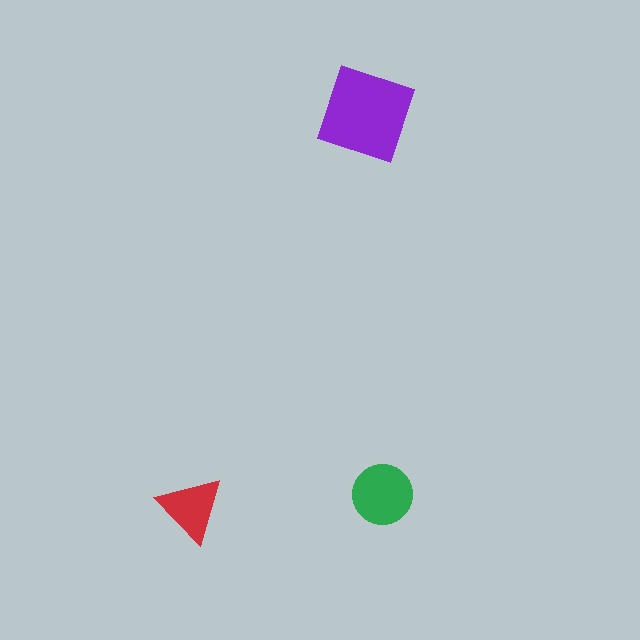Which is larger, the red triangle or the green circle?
The green circle.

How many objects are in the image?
There are 3 objects in the image.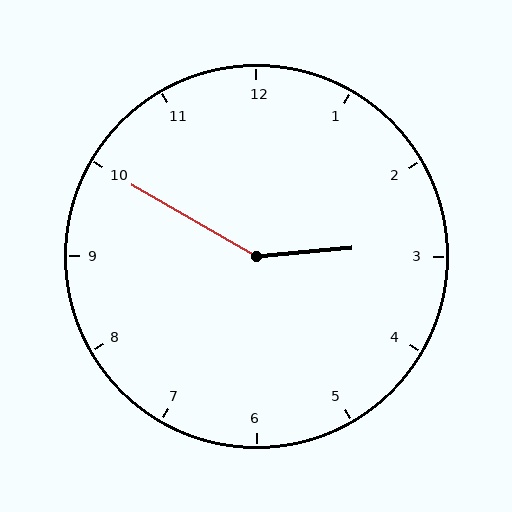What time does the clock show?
2:50.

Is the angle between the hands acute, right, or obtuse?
It is obtuse.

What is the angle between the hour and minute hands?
Approximately 145 degrees.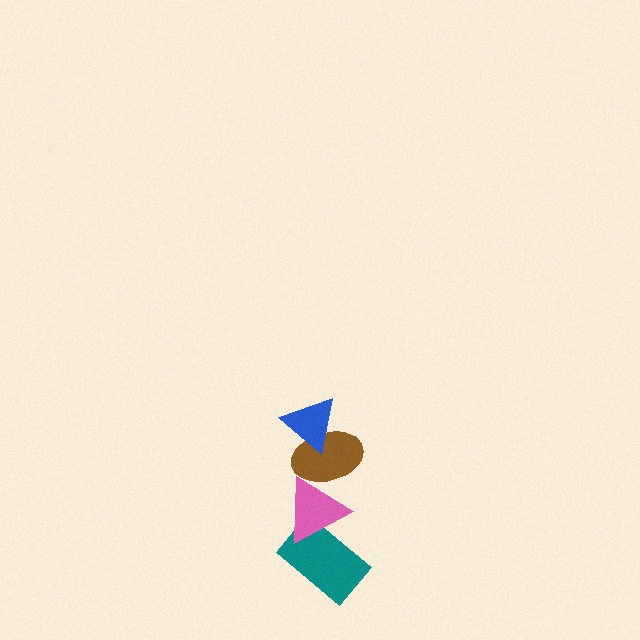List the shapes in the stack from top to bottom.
From top to bottom: the blue triangle, the brown ellipse, the pink triangle, the teal rectangle.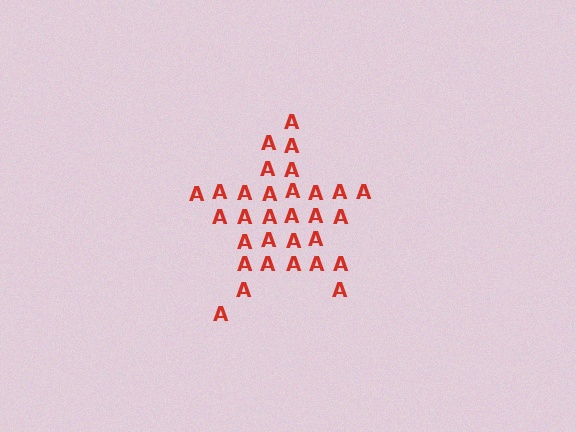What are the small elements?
The small elements are letter A's.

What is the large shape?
The large shape is a star.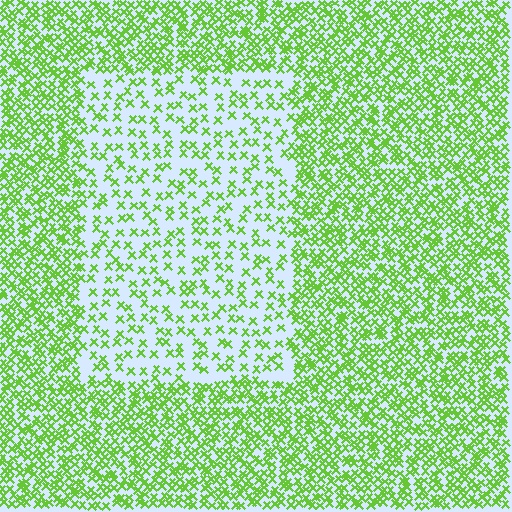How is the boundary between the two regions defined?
The boundary is defined by a change in element density (approximately 2.5x ratio). All elements are the same color, size, and shape.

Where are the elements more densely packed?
The elements are more densely packed outside the rectangle boundary.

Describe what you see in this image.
The image contains small lime elements arranged at two different densities. A rectangle-shaped region is visible where the elements are less densely packed than the surrounding area.